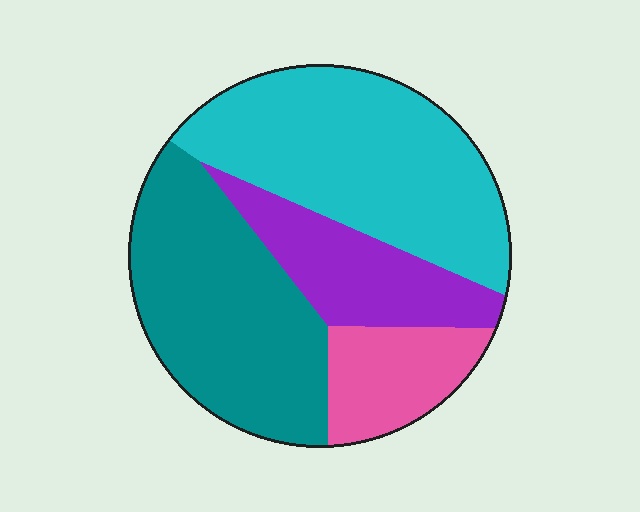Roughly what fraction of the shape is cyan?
Cyan covers around 35% of the shape.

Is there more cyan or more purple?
Cyan.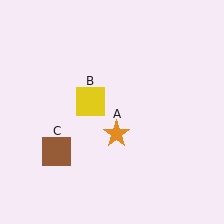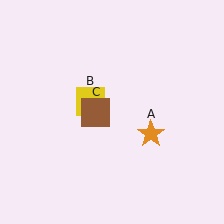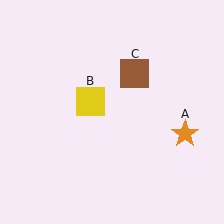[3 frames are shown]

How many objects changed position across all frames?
2 objects changed position: orange star (object A), brown square (object C).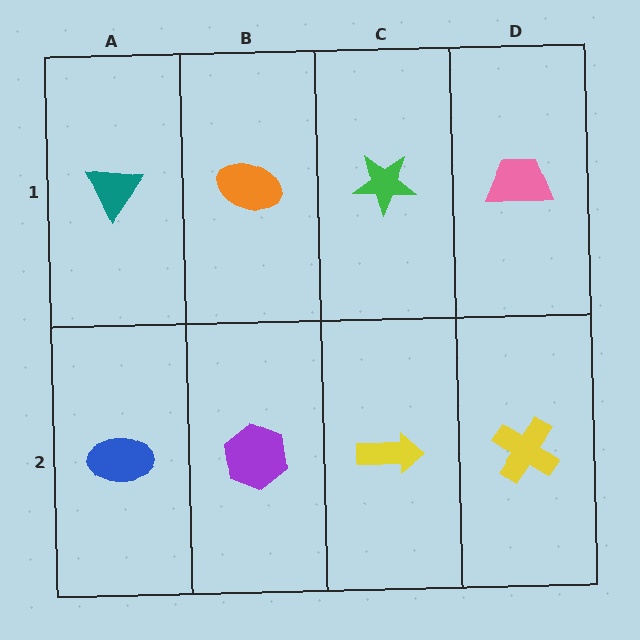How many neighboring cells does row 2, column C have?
3.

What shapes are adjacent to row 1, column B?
A purple hexagon (row 2, column B), a teal triangle (row 1, column A), a green star (row 1, column C).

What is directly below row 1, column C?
A yellow arrow.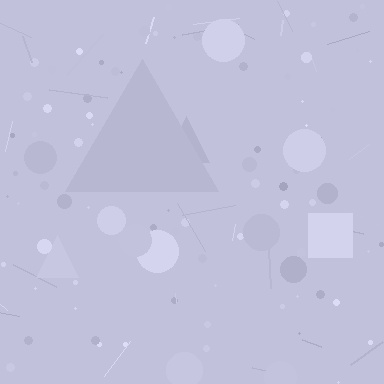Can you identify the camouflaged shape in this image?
The camouflaged shape is a triangle.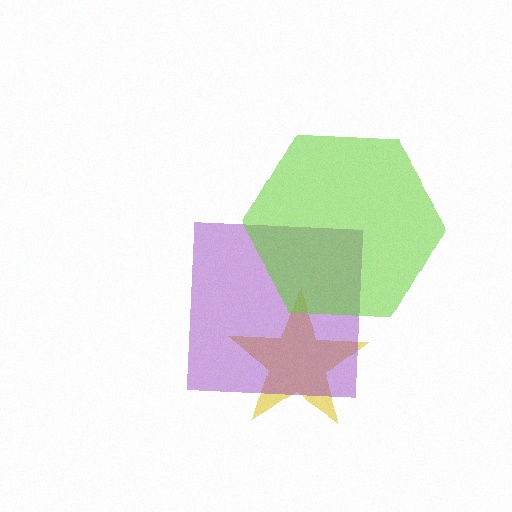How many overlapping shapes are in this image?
There are 3 overlapping shapes in the image.